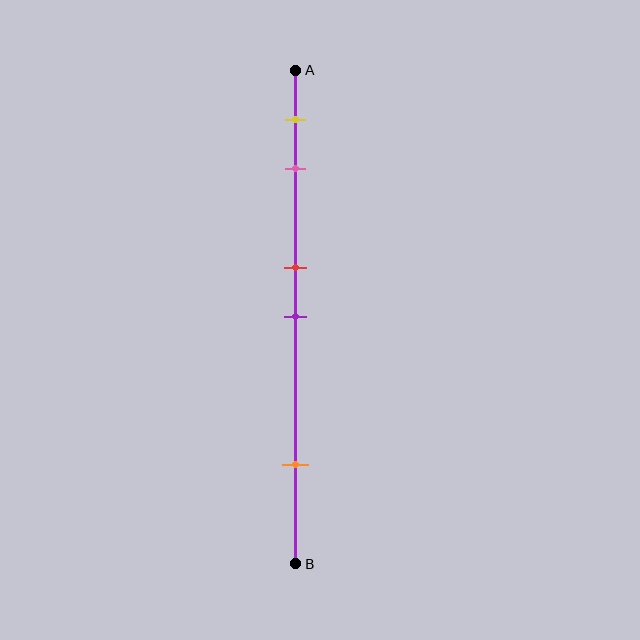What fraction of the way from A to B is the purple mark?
The purple mark is approximately 50% (0.5) of the way from A to B.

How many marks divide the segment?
There are 5 marks dividing the segment.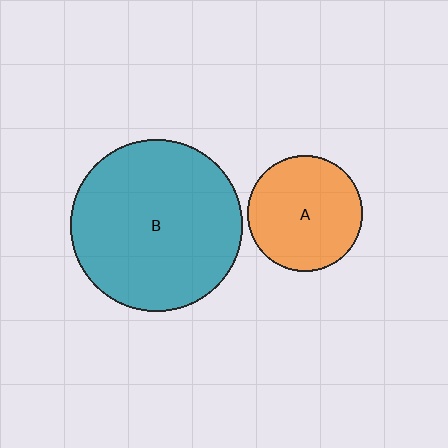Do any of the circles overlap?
No, none of the circles overlap.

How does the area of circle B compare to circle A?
Approximately 2.2 times.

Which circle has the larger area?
Circle B (teal).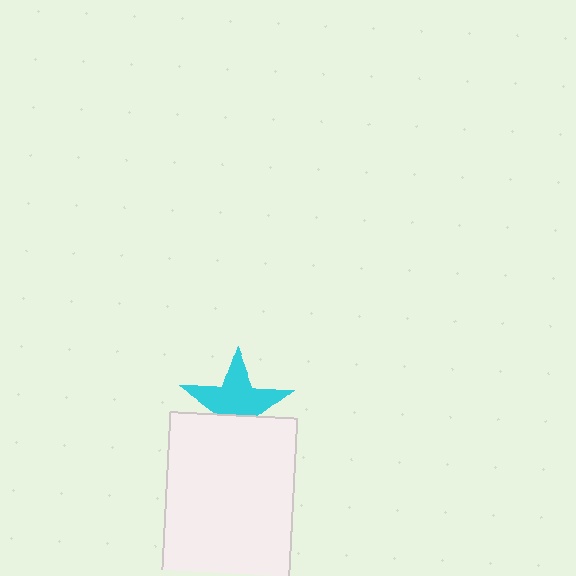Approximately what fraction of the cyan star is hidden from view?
Roughly 35% of the cyan star is hidden behind the white rectangle.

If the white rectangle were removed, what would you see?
You would see the complete cyan star.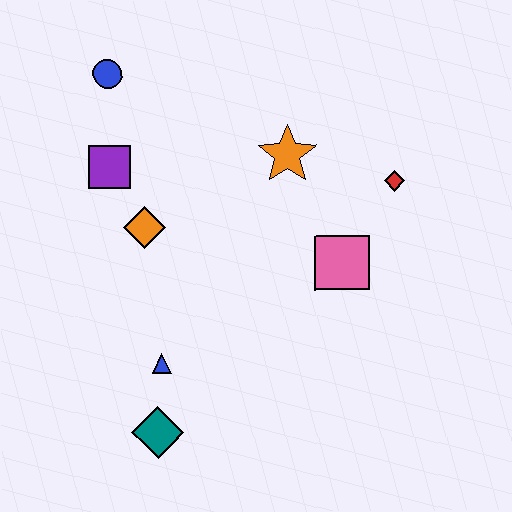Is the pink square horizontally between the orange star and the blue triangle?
No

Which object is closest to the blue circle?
The purple square is closest to the blue circle.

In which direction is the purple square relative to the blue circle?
The purple square is below the blue circle.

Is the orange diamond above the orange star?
No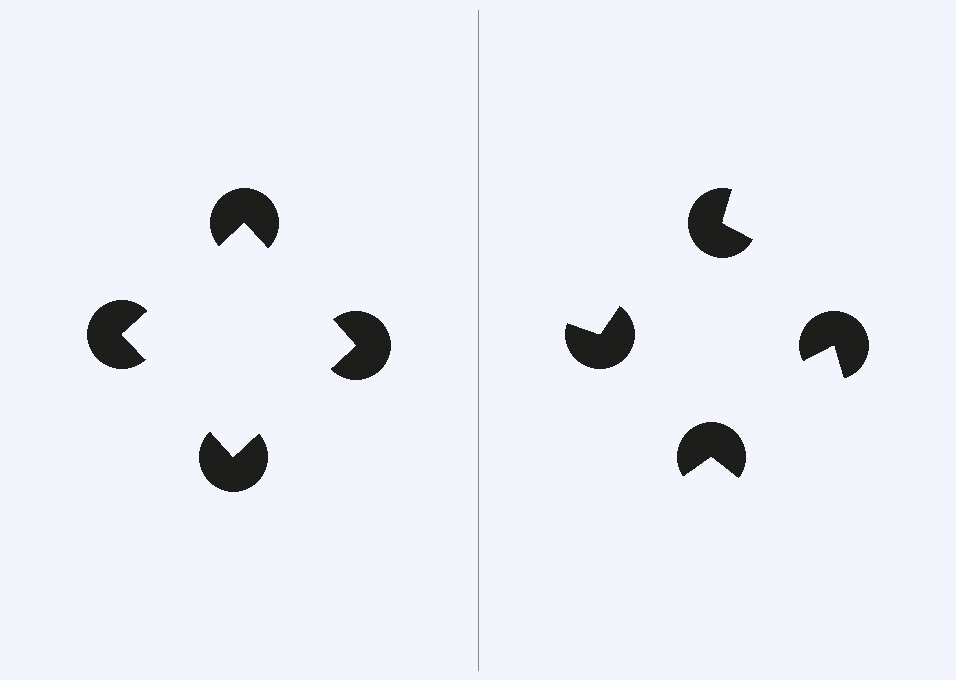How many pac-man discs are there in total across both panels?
8 — 4 on each side.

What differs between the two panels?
The pac-man discs are positioned identically on both sides; only the wedge orientations differ. On the left they align to a square; on the right they are misaligned.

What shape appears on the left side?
An illusory square.